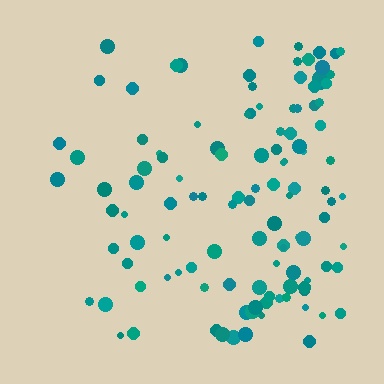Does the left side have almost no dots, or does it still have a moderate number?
Still a moderate number, just noticeably fewer than the right.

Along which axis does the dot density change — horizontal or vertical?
Horizontal.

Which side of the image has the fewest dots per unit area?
The left.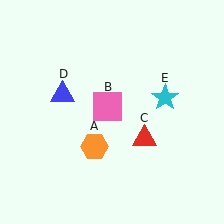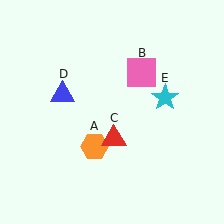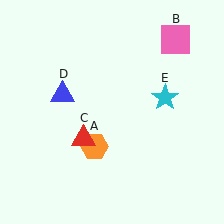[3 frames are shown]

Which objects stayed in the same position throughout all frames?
Orange hexagon (object A) and blue triangle (object D) and cyan star (object E) remained stationary.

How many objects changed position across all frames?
2 objects changed position: pink square (object B), red triangle (object C).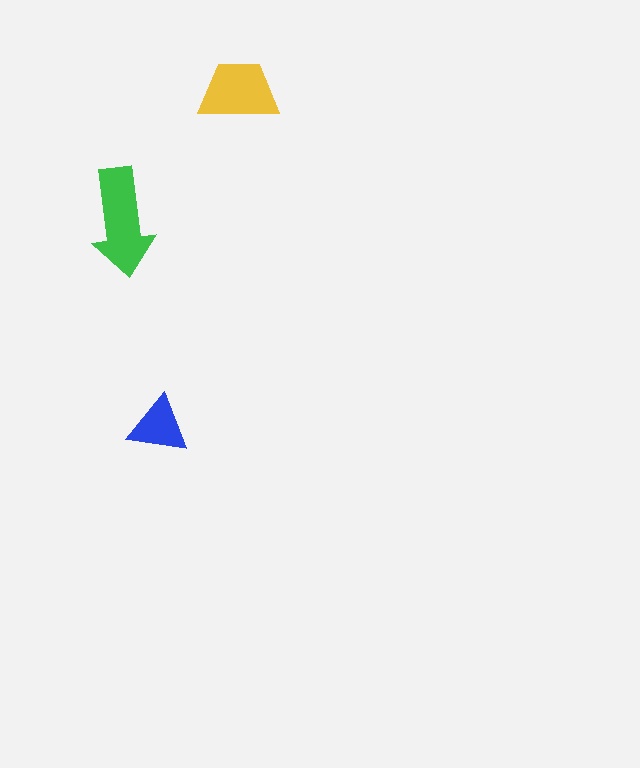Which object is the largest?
The green arrow.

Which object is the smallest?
The blue triangle.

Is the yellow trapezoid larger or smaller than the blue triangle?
Larger.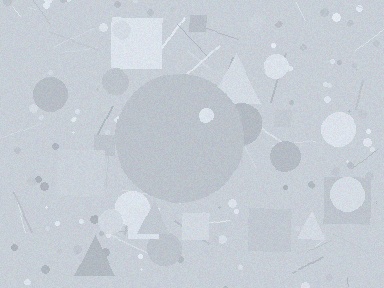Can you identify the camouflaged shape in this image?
The camouflaged shape is a circle.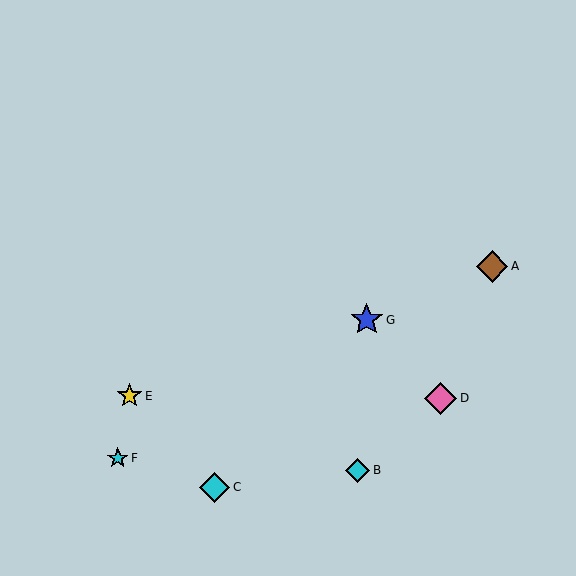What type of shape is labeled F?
Shape F is a cyan star.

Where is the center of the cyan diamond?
The center of the cyan diamond is at (214, 487).